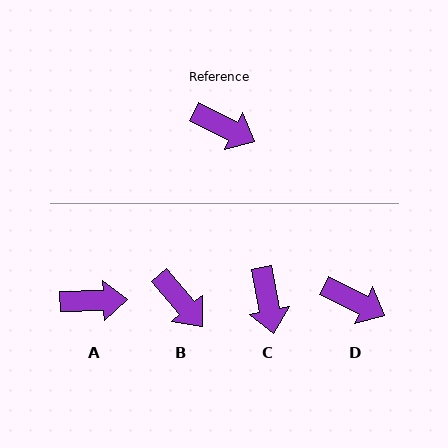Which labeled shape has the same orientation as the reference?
D.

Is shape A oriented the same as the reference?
No, it is off by about 29 degrees.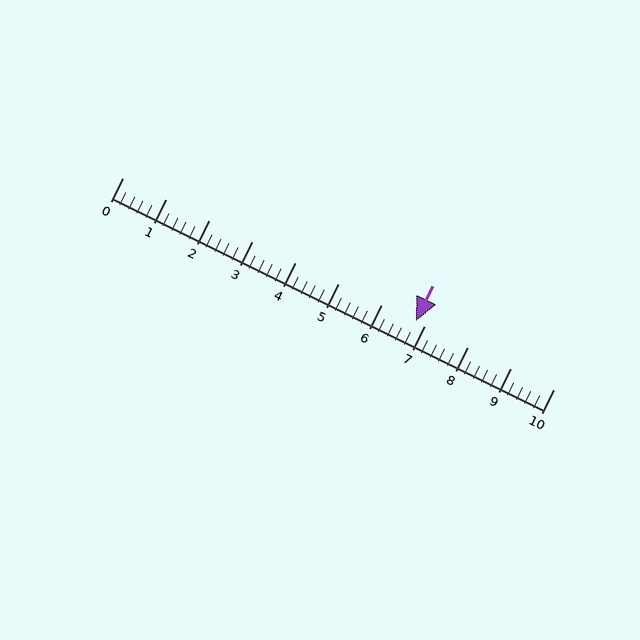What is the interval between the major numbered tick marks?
The major tick marks are spaced 1 units apart.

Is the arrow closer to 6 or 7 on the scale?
The arrow is closer to 7.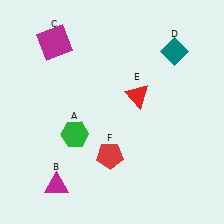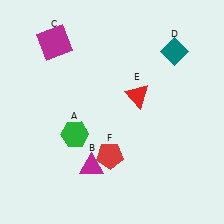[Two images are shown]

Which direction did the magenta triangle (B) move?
The magenta triangle (B) moved right.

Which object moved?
The magenta triangle (B) moved right.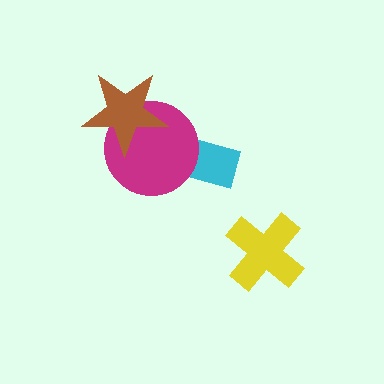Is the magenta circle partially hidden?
Yes, it is partially covered by another shape.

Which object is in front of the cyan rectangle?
The magenta circle is in front of the cyan rectangle.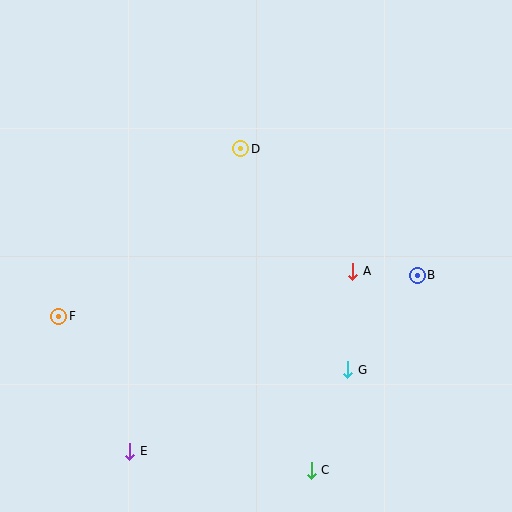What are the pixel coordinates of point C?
Point C is at (311, 470).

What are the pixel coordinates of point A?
Point A is at (353, 271).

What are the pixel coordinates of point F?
Point F is at (59, 316).